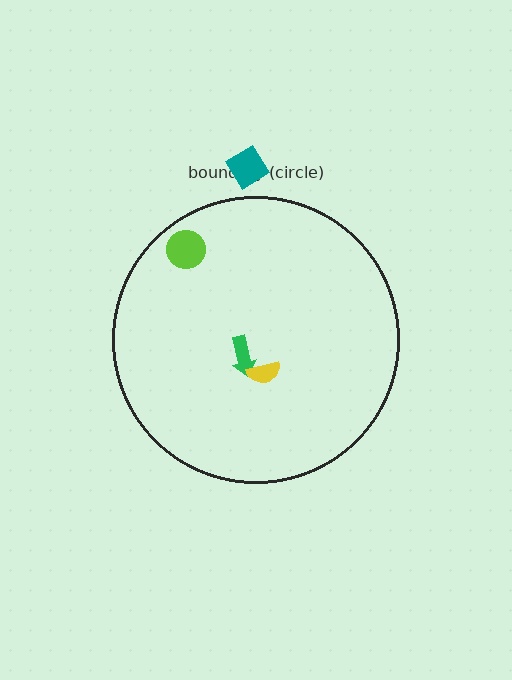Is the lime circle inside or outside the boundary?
Inside.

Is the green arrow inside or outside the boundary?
Inside.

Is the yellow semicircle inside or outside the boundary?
Inside.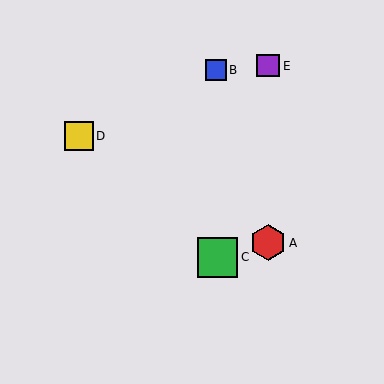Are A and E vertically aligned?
Yes, both are at x≈268.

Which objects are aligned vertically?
Objects A, E are aligned vertically.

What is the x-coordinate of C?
Object C is at x≈217.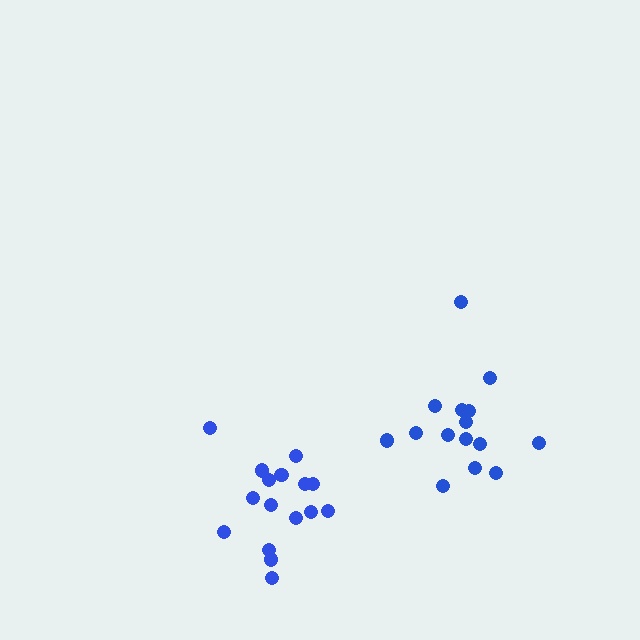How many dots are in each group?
Group 1: 16 dots, Group 2: 15 dots (31 total).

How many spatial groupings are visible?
There are 2 spatial groupings.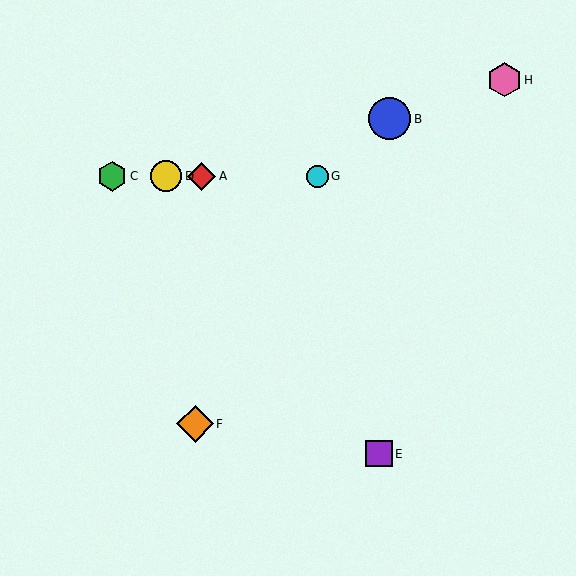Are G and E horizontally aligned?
No, G is at y≈176 and E is at y≈454.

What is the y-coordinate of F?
Object F is at y≈424.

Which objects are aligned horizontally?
Objects A, C, D, G are aligned horizontally.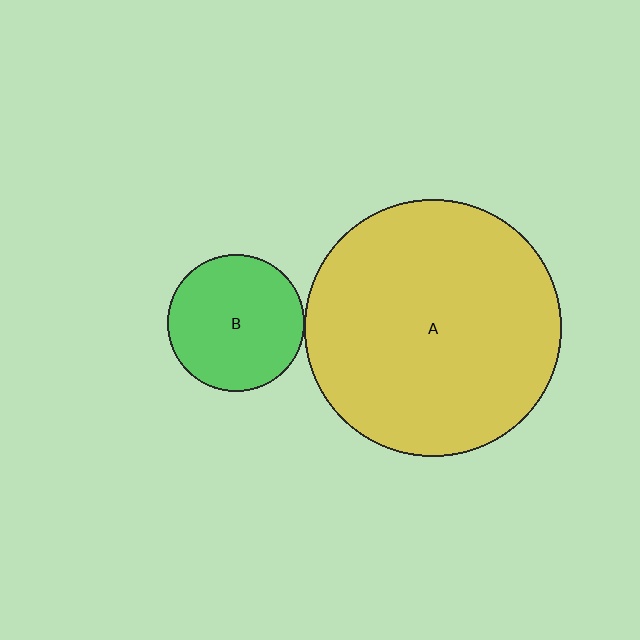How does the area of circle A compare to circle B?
Approximately 3.5 times.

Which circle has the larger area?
Circle A (yellow).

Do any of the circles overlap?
No, none of the circles overlap.